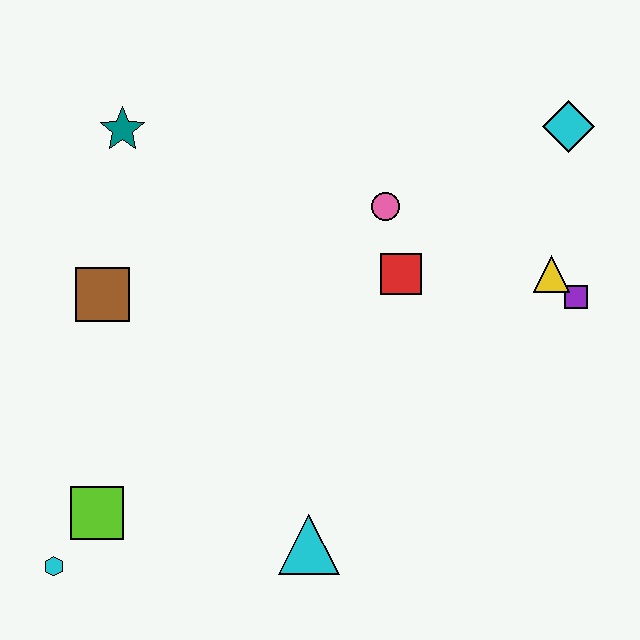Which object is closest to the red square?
The pink circle is closest to the red square.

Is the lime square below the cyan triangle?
No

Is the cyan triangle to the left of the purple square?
Yes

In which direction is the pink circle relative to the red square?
The pink circle is above the red square.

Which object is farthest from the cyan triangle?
The cyan diamond is farthest from the cyan triangle.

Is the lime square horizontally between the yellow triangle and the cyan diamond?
No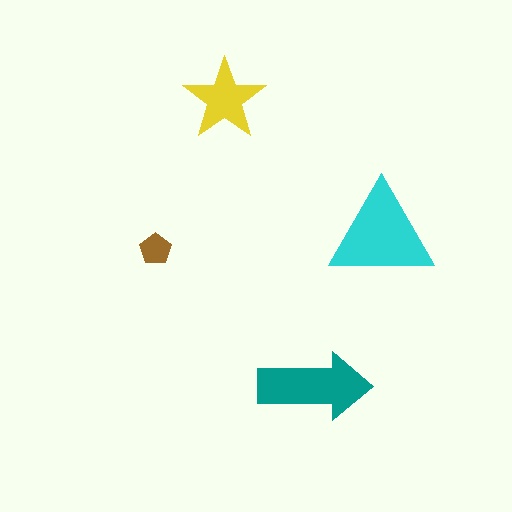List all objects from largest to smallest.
The cyan triangle, the teal arrow, the yellow star, the brown pentagon.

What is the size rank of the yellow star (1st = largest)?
3rd.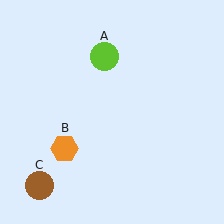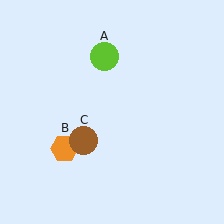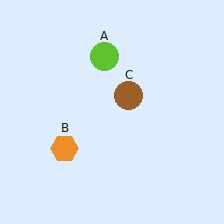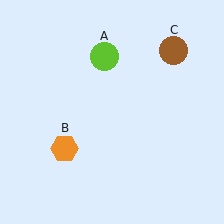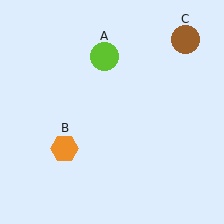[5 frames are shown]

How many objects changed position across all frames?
1 object changed position: brown circle (object C).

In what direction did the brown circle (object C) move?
The brown circle (object C) moved up and to the right.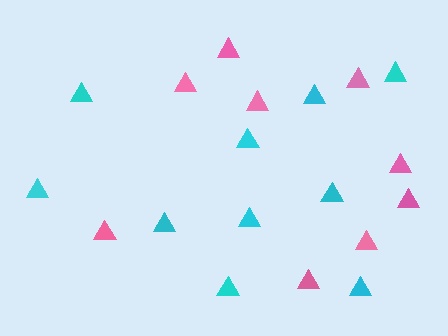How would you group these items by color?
There are 2 groups: one group of cyan triangles (10) and one group of pink triangles (9).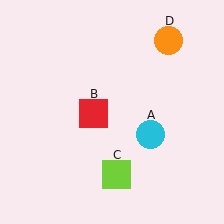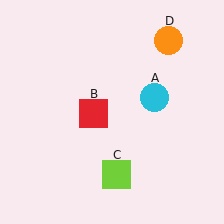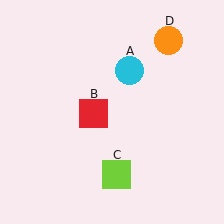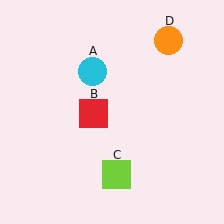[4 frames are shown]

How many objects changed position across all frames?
1 object changed position: cyan circle (object A).